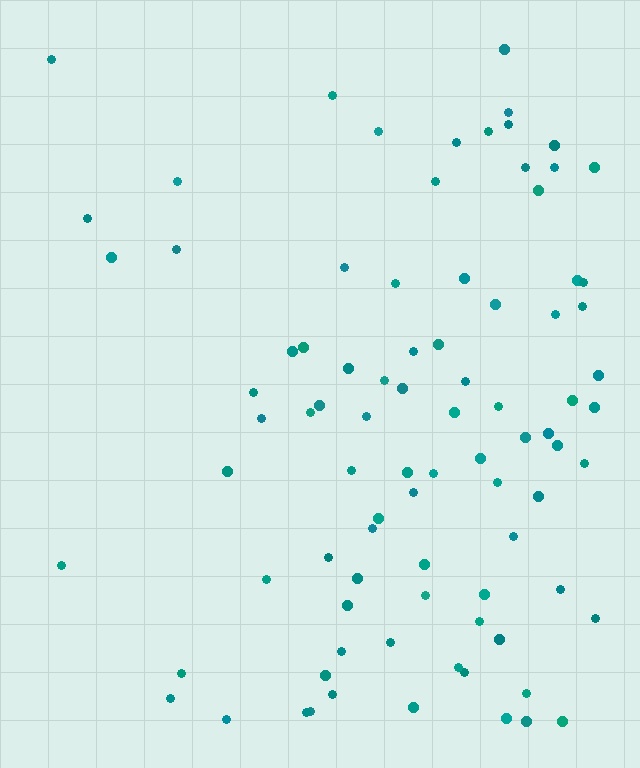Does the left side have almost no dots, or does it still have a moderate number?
Still a moderate number, just noticeably fewer than the right.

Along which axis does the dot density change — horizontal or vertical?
Horizontal.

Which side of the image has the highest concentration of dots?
The right.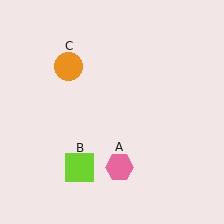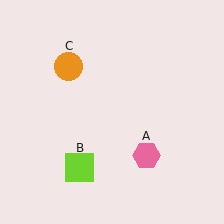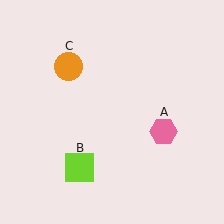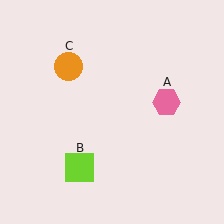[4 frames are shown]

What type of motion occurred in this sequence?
The pink hexagon (object A) rotated counterclockwise around the center of the scene.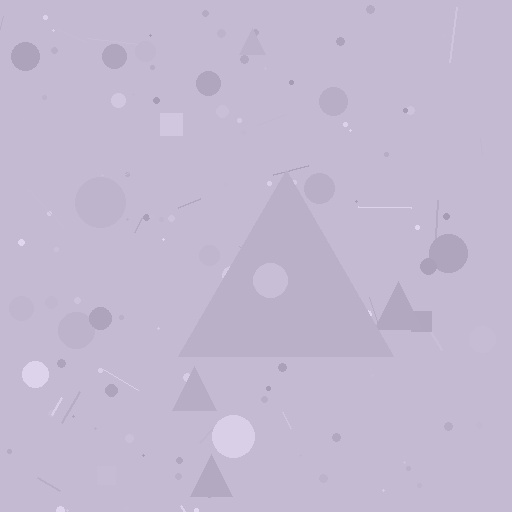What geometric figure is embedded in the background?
A triangle is embedded in the background.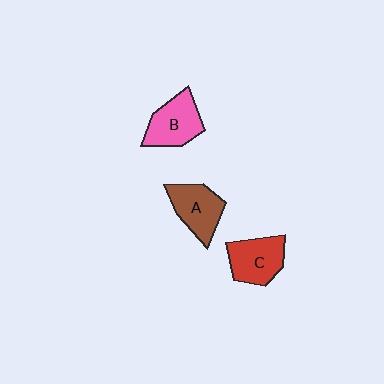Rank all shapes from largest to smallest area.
From largest to smallest: B (pink), C (red), A (brown).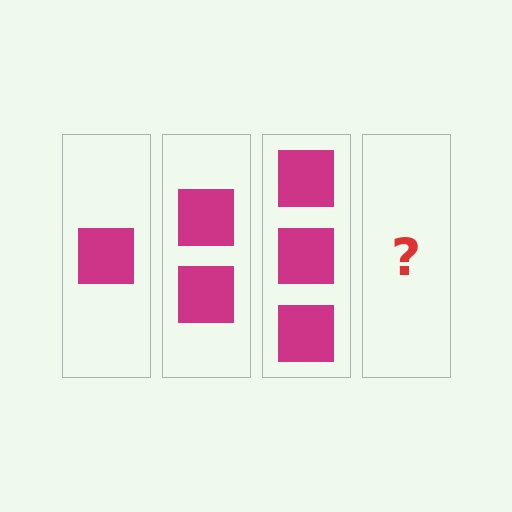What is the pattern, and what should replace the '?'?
The pattern is that each step adds one more square. The '?' should be 4 squares.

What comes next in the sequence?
The next element should be 4 squares.